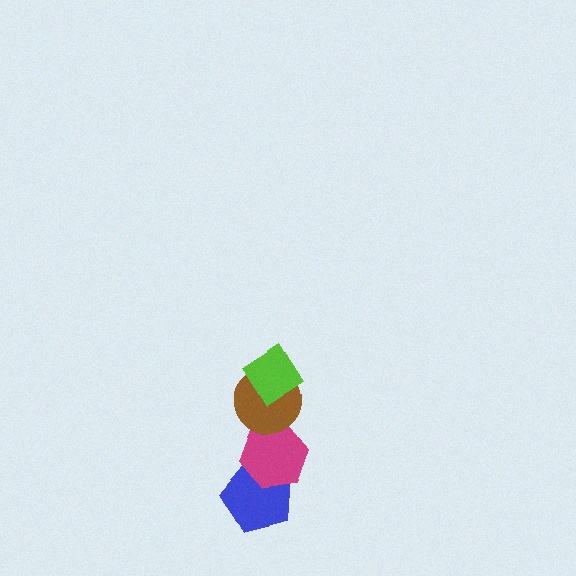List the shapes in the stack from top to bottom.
From top to bottom: the lime diamond, the brown circle, the magenta hexagon, the blue pentagon.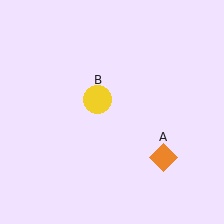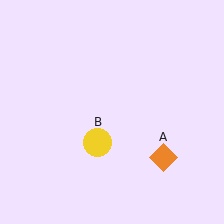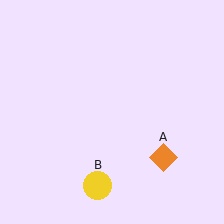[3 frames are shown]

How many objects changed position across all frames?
1 object changed position: yellow circle (object B).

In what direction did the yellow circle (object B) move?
The yellow circle (object B) moved down.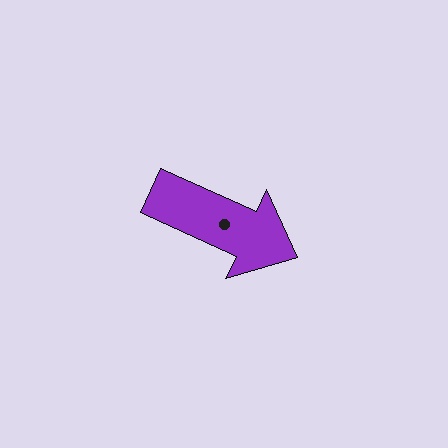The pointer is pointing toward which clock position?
Roughly 4 o'clock.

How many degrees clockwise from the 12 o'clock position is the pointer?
Approximately 114 degrees.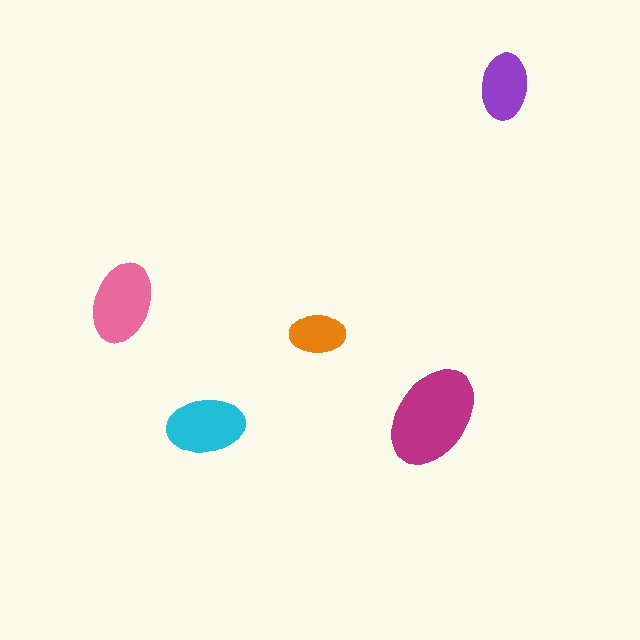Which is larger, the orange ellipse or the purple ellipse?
The purple one.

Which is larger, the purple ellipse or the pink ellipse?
The pink one.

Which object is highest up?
The purple ellipse is topmost.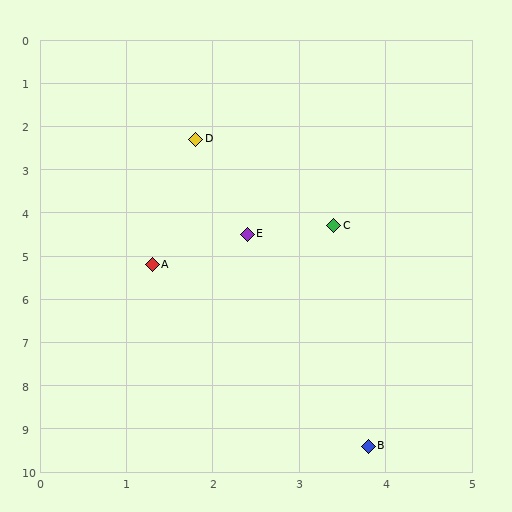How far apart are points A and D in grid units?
Points A and D are about 2.9 grid units apart.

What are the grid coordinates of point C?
Point C is at approximately (3.4, 4.3).